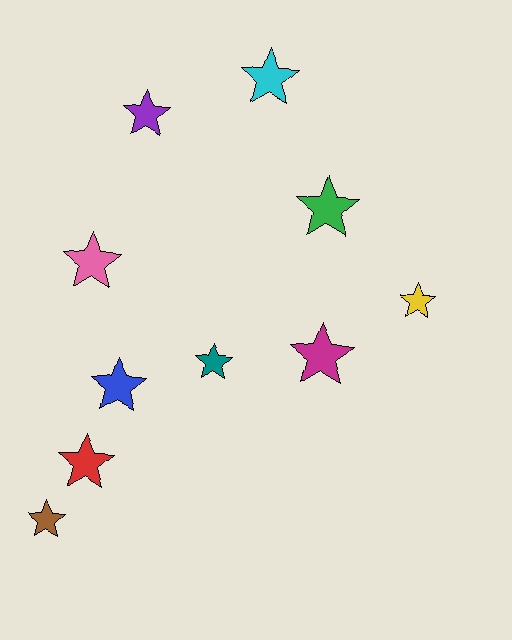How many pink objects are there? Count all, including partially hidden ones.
There is 1 pink object.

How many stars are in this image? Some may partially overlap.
There are 10 stars.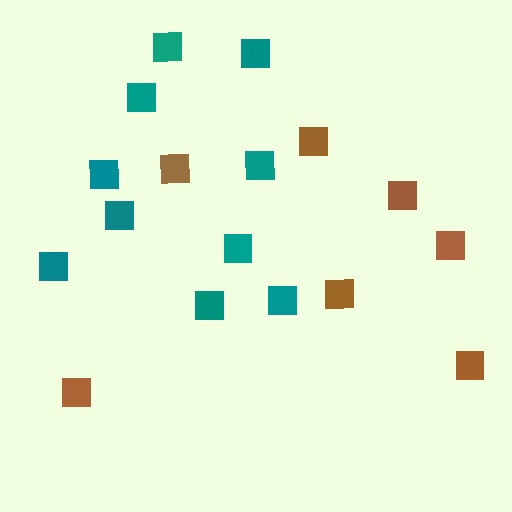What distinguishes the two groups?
There are 2 groups: one group of brown squares (7) and one group of teal squares (10).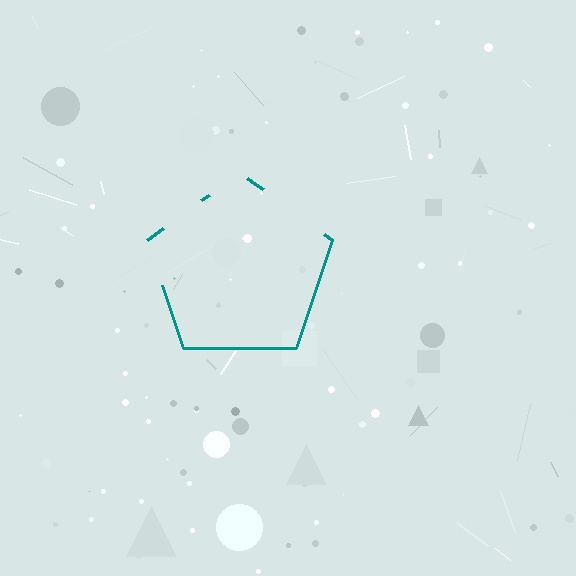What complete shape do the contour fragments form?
The contour fragments form a pentagon.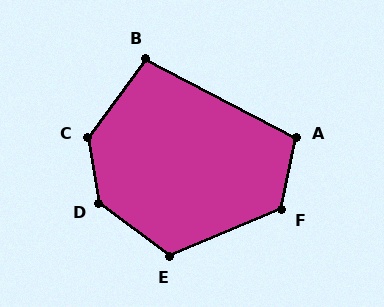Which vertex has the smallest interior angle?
B, at approximately 99 degrees.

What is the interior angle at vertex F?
Approximately 124 degrees (obtuse).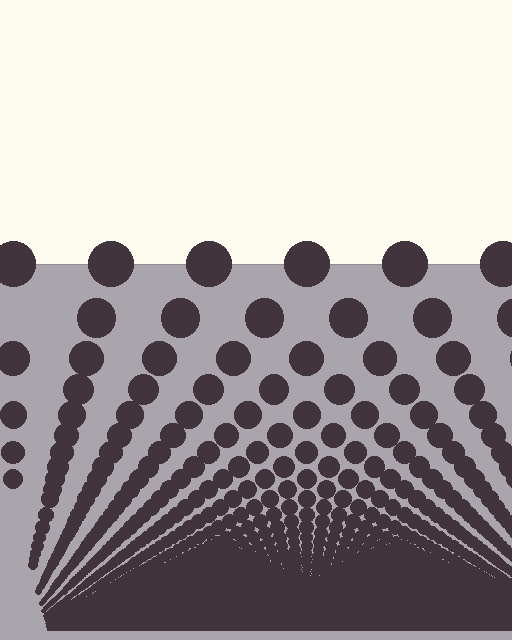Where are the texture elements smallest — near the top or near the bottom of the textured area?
Near the bottom.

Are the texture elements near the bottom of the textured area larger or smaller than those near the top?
Smaller. The gradient is inverted — elements near the bottom are smaller and denser.